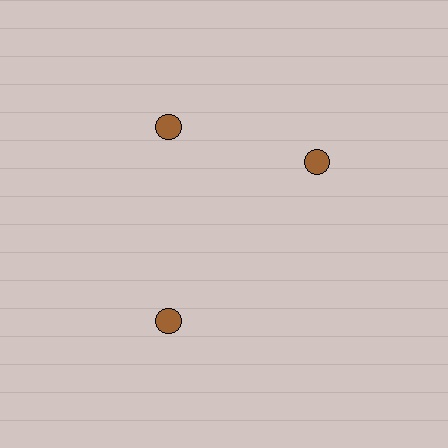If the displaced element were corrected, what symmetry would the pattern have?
It would have 3-fold rotational symmetry — the pattern would map onto itself every 120 degrees.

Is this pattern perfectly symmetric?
No. The 3 brown circles are arranged in a ring, but one element near the 3 o'clock position is rotated out of alignment along the ring, breaking the 3-fold rotational symmetry.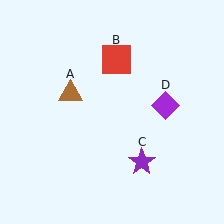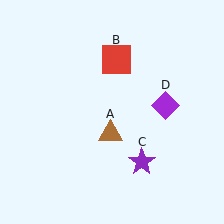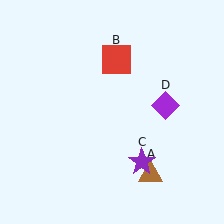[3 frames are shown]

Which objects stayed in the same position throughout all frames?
Red square (object B) and purple star (object C) and purple diamond (object D) remained stationary.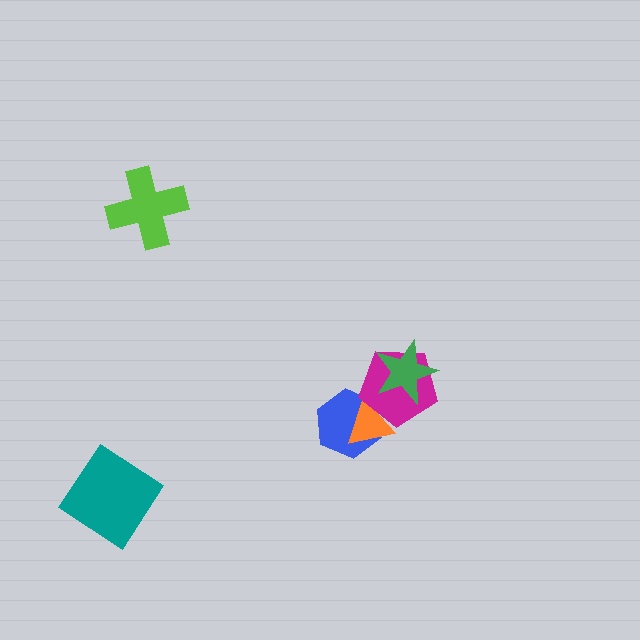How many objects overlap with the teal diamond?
0 objects overlap with the teal diamond.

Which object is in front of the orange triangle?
The magenta pentagon is in front of the orange triangle.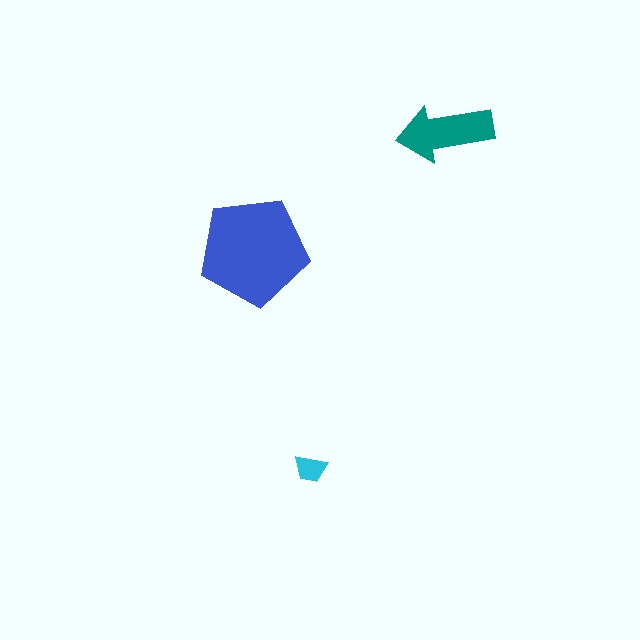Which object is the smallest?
The cyan trapezoid.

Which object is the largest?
The blue pentagon.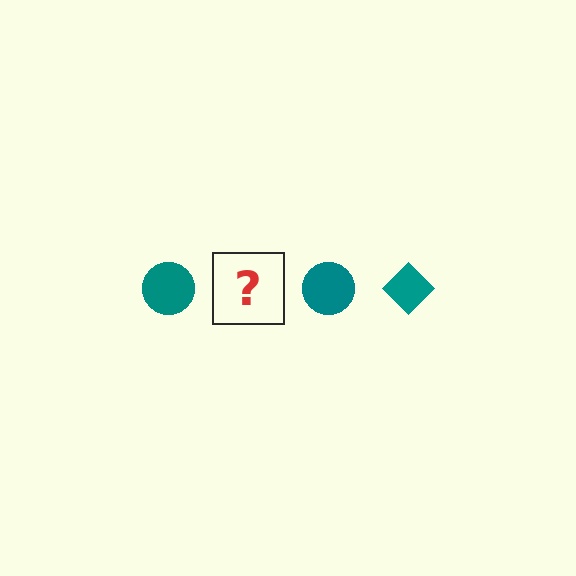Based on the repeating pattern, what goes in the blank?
The blank should be a teal diamond.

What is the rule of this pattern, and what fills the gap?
The rule is that the pattern cycles through circle, diamond shapes in teal. The gap should be filled with a teal diamond.